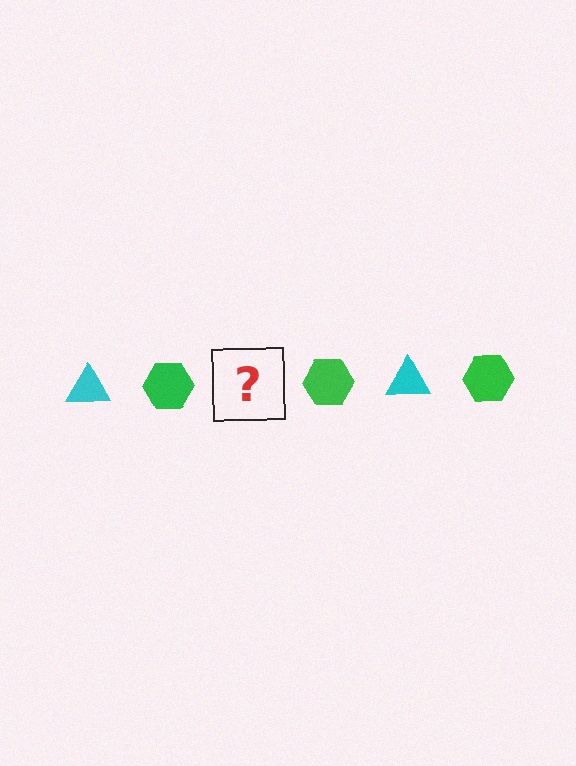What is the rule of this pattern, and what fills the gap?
The rule is that the pattern alternates between cyan triangle and green hexagon. The gap should be filled with a cyan triangle.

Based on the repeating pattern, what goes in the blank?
The blank should be a cyan triangle.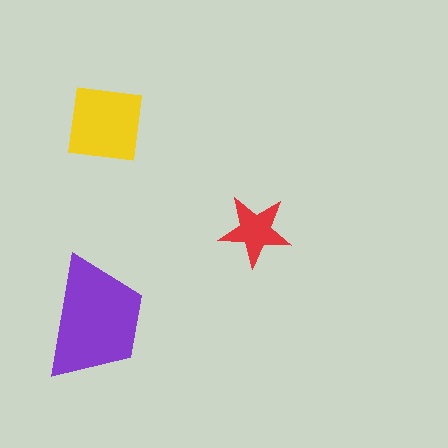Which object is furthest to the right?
The red star is rightmost.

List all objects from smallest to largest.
The red star, the yellow square, the purple trapezoid.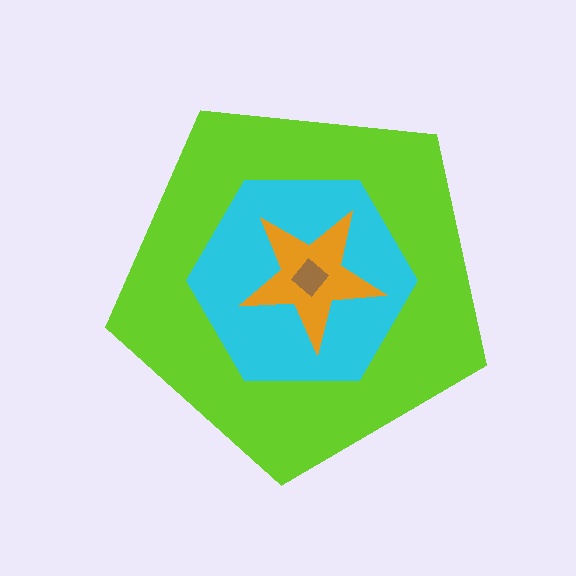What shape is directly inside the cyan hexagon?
The orange star.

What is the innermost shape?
The brown diamond.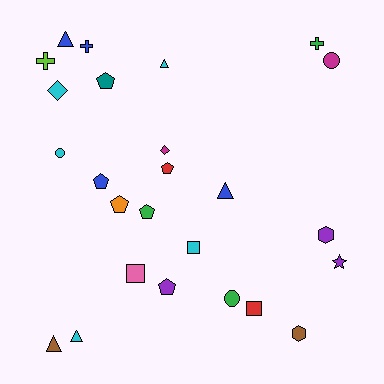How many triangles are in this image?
There are 5 triangles.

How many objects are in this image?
There are 25 objects.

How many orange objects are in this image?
There is 1 orange object.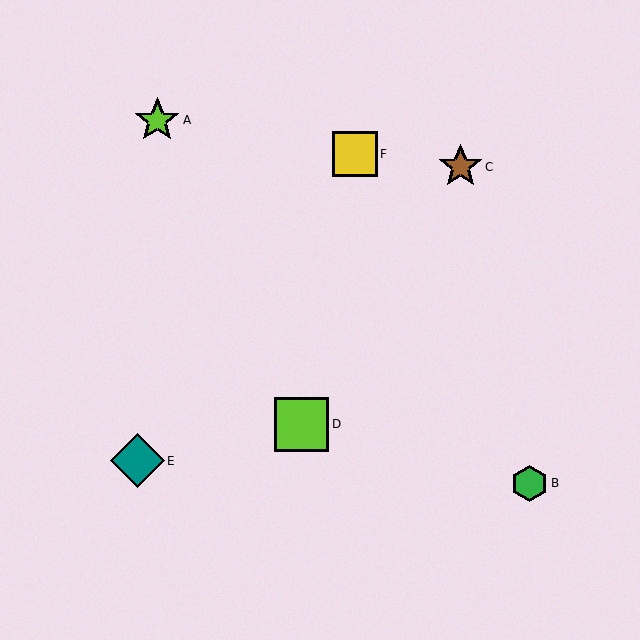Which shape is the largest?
The lime square (labeled D) is the largest.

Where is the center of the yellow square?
The center of the yellow square is at (355, 154).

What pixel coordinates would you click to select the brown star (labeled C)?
Click at (460, 167) to select the brown star C.